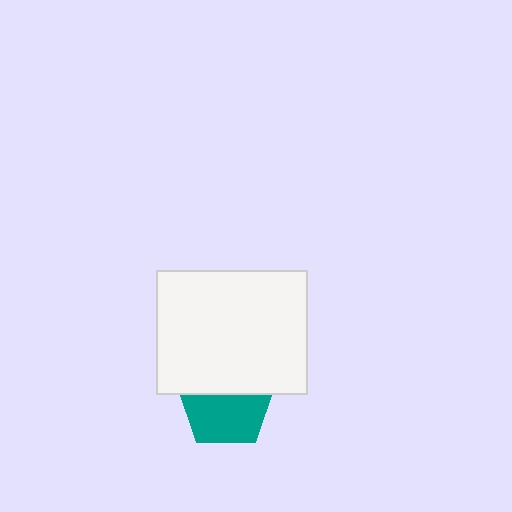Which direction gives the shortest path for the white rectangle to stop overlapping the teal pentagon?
Moving up gives the shortest separation.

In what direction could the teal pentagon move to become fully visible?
The teal pentagon could move down. That would shift it out from behind the white rectangle entirely.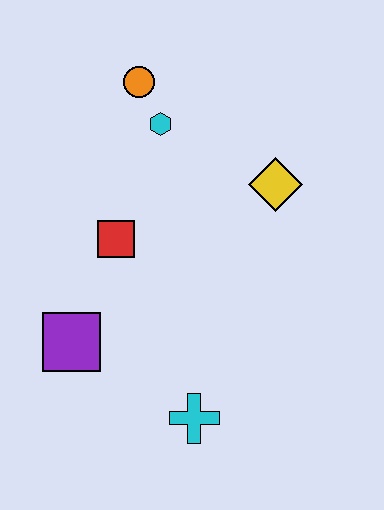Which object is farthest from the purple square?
The orange circle is farthest from the purple square.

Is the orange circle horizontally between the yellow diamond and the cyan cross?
No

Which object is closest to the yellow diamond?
The cyan hexagon is closest to the yellow diamond.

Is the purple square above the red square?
No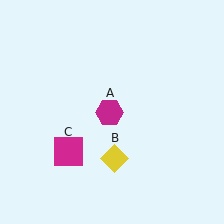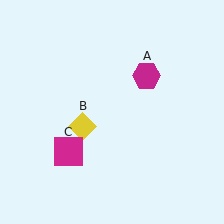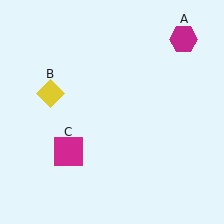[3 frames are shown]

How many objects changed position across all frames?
2 objects changed position: magenta hexagon (object A), yellow diamond (object B).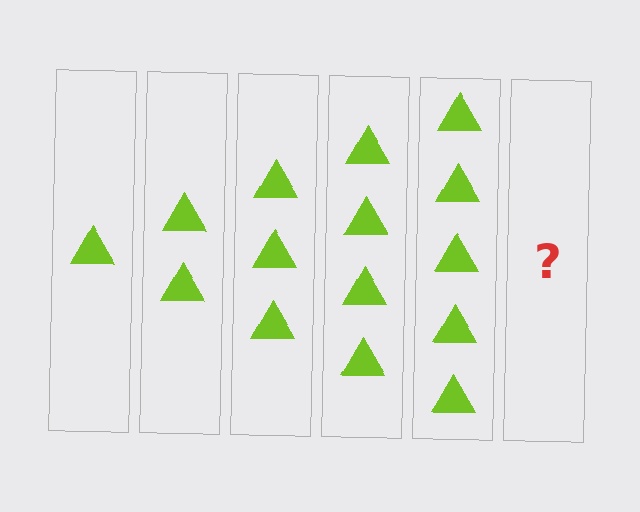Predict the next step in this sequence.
The next step is 6 triangles.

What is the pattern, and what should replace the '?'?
The pattern is that each step adds one more triangle. The '?' should be 6 triangles.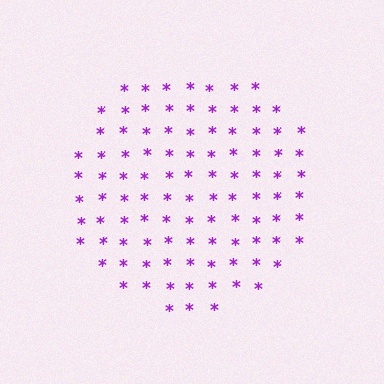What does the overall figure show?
The overall figure shows a circle.